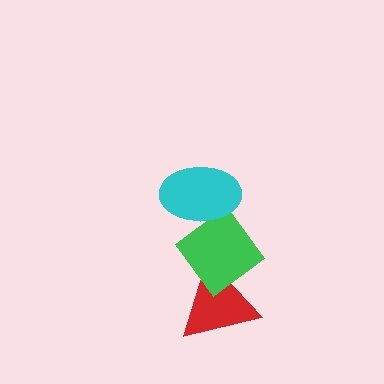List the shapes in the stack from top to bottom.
From top to bottom: the cyan ellipse, the green diamond, the red triangle.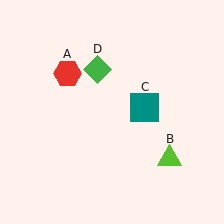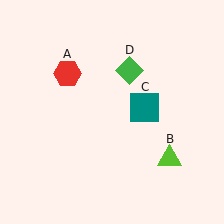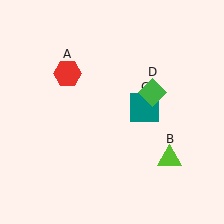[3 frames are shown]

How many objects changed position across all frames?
1 object changed position: green diamond (object D).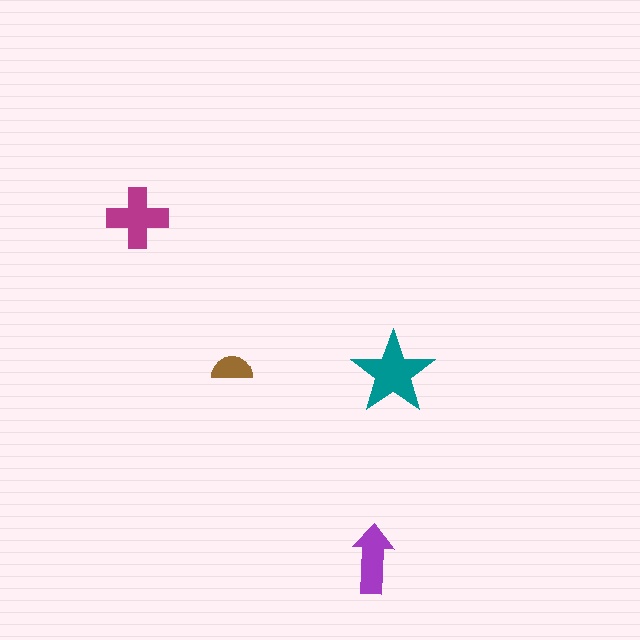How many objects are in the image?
There are 4 objects in the image.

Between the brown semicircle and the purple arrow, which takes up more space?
The purple arrow.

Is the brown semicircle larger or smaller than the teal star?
Smaller.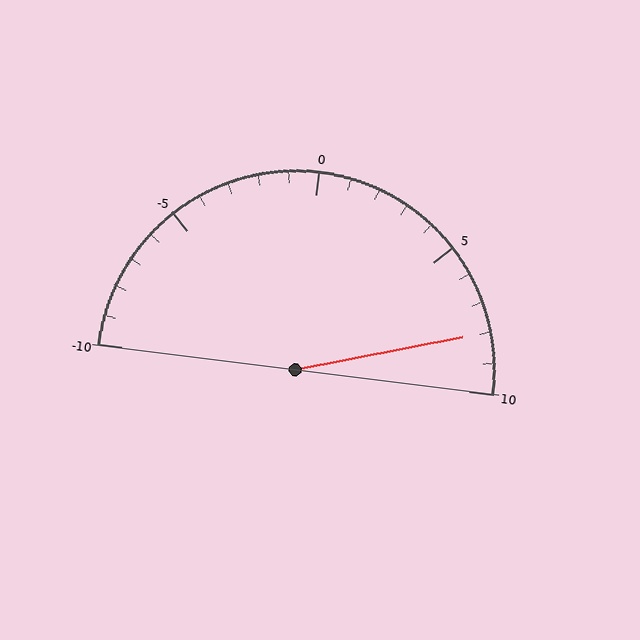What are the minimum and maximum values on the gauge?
The gauge ranges from -10 to 10.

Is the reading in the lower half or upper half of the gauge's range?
The reading is in the upper half of the range (-10 to 10).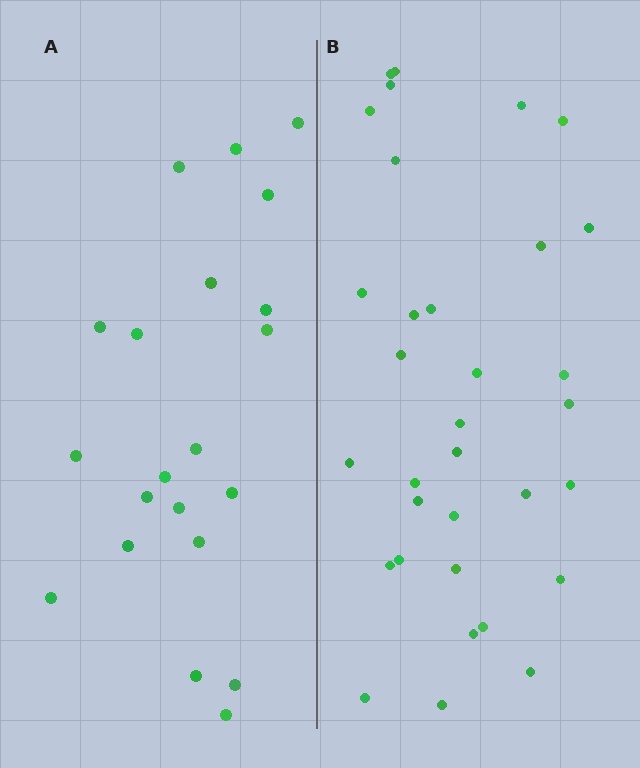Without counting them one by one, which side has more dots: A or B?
Region B (the right region) has more dots.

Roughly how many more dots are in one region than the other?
Region B has roughly 12 or so more dots than region A.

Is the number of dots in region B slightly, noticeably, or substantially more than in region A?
Region B has substantially more. The ratio is roughly 1.6 to 1.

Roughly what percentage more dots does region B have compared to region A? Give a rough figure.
About 55% more.